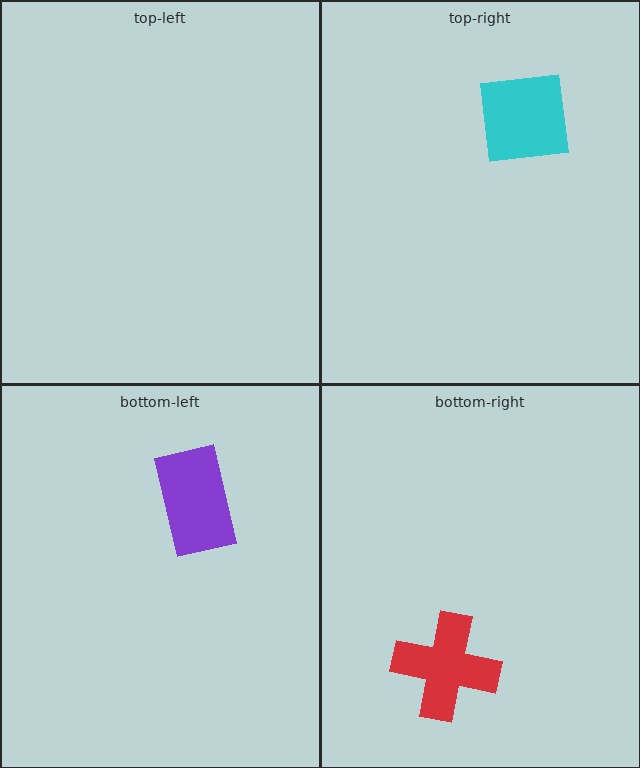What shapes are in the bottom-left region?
The purple rectangle.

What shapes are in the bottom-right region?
The red cross.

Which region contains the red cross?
The bottom-right region.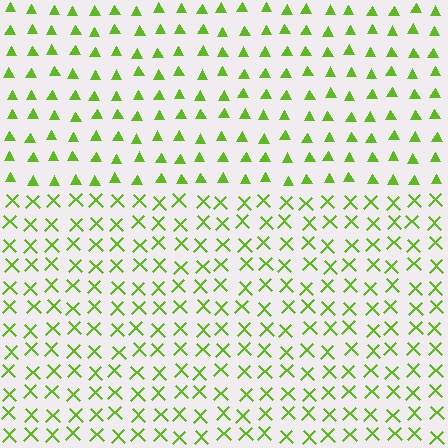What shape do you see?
I see a rectangle.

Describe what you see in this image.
The image is filled with small lime elements arranged in a uniform grid. A rectangle-shaped region contains X marks, while the surrounding area contains triangles. The boundary is defined purely by the change in element shape.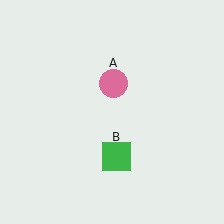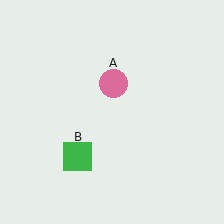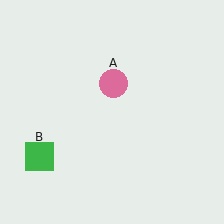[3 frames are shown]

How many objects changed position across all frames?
1 object changed position: green square (object B).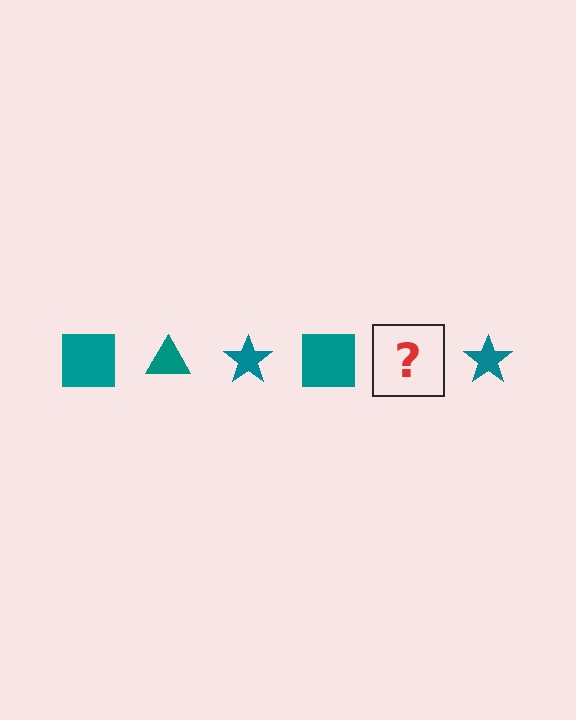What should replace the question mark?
The question mark should be replaced with a teal triangle.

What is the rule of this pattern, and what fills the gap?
The rule is that the pattern cycles through square, triangle, star shapes in teal. The gap should be filled with a teal triangle.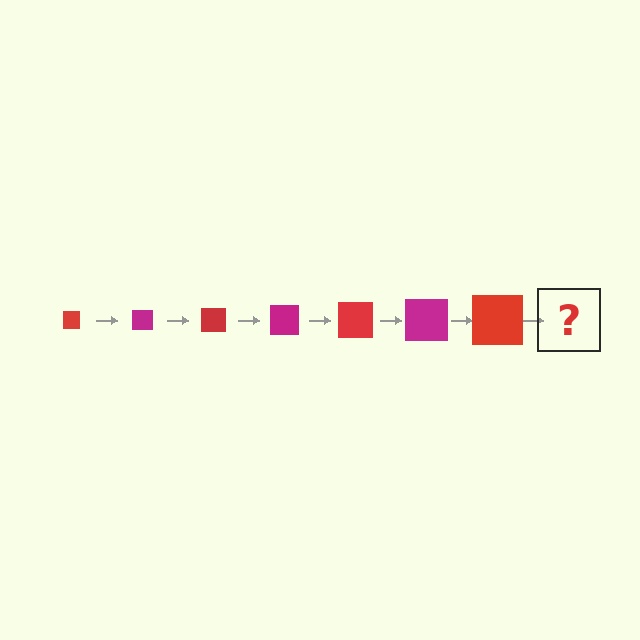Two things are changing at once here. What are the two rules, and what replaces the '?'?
The two rules are that the square grows larger each step and the color cycles through red and magenta. The '?' should be a magenta square, larger than the previous one.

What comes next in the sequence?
The next element should be a magenta square, larger than the previous one.